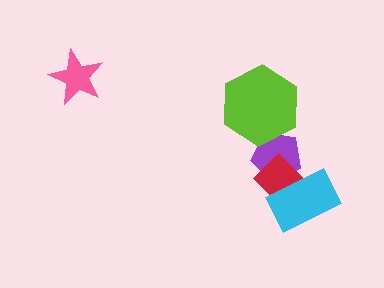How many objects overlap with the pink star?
0 objects overlap with the pink star.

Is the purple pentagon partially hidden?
Yes, it is partially covered by another shape.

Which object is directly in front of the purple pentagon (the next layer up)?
The red diamond is directly in front of the purple pentagon.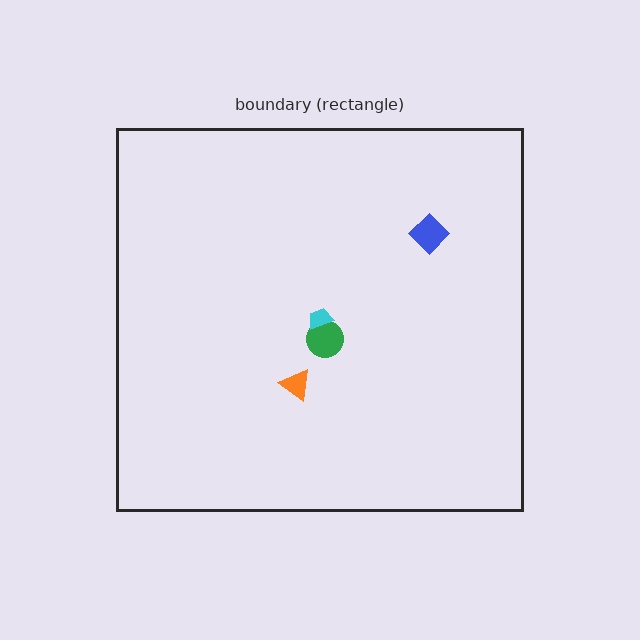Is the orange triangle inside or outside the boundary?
Inside.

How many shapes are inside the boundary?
4 inside, 0 outside.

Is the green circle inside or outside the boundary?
Inside.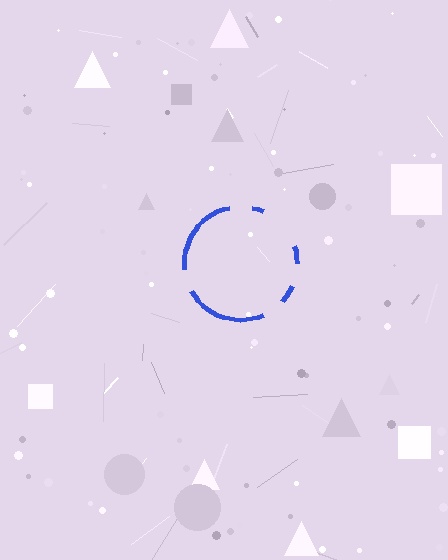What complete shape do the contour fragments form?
The contour fragments form a circle.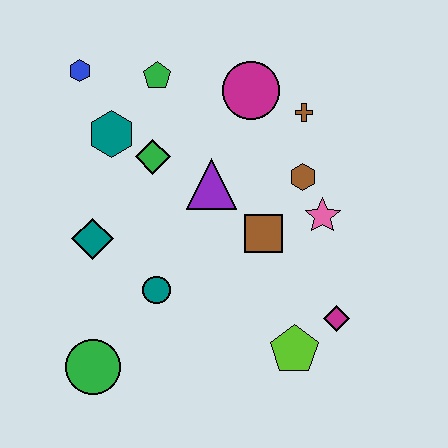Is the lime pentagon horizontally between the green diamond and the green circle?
No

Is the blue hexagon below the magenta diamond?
No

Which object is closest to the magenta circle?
The brown cross is closest to the magenta circle.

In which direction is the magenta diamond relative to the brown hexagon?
The magenta diamond is below the brown hexagon.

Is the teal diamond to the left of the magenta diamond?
Yes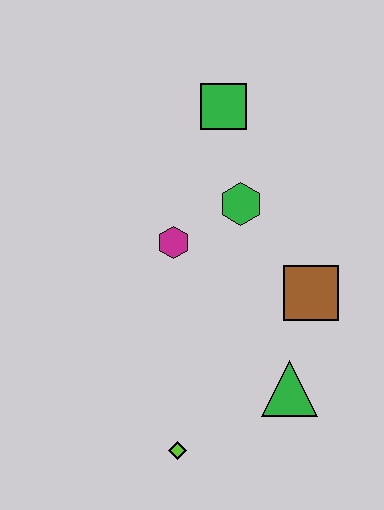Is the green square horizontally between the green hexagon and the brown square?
No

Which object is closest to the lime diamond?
The green triangle is closest to the lime diamond.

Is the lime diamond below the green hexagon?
Yes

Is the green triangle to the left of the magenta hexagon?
No